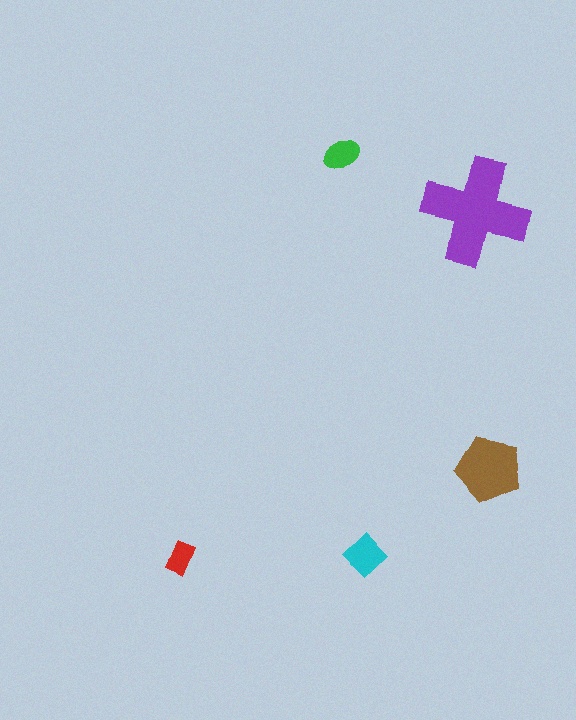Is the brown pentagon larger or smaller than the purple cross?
Smaller.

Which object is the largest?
The purple cross.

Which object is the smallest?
The red rectangle.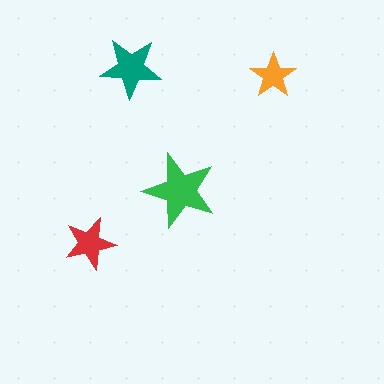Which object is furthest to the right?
The orange star is rightmost.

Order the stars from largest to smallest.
the green one, the teal one, the red one, the orange one.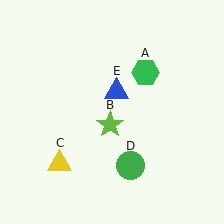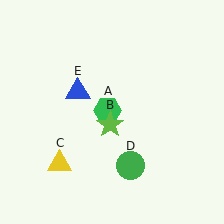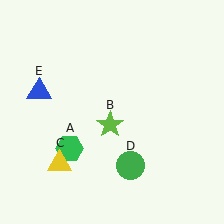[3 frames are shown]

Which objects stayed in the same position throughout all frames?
Lime star (object B) and yellow triangle (object C) and green circle (object D) remained stationary.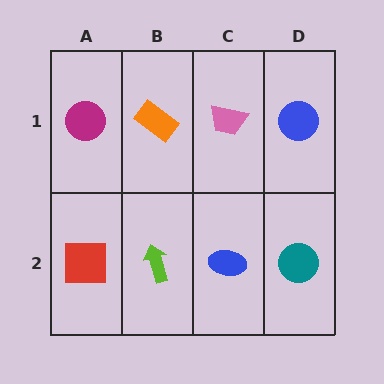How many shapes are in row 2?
4 shapes.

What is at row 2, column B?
A lime arrow.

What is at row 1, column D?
A blue circle.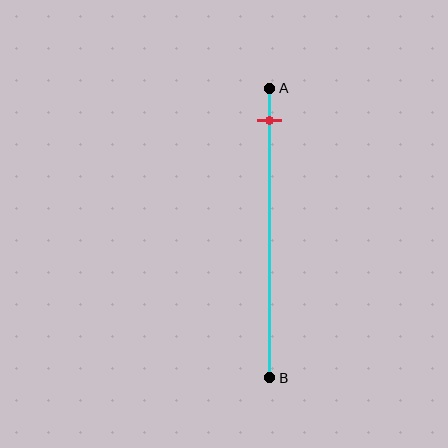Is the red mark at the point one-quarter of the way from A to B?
No, the mark is at about 10% from A, not at the 25% one-quarter point.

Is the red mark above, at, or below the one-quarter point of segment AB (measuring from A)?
The red mark is above the one-quarter point of segment AB.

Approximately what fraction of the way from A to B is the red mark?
The red mark is approximately 10% of the way from A to B.